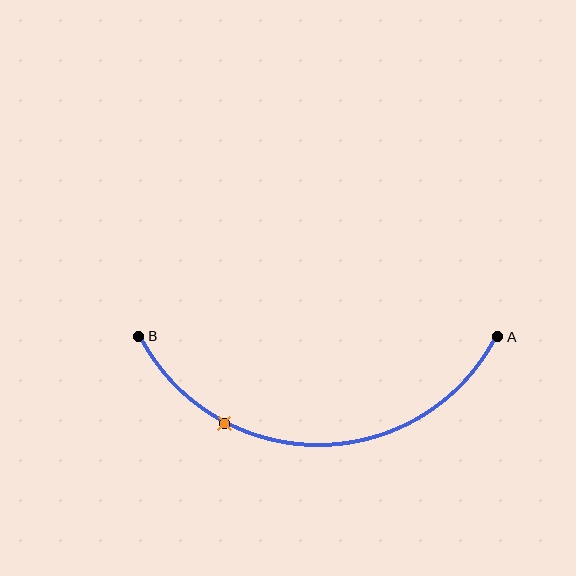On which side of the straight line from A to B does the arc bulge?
The arc bulges below the straight line connecting A and B.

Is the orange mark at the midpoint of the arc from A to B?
No. The orange mark lies on the arc but is closer to endpoint B. The arc midpoint would be at the point on the curve equidistant along the arc from both A and B.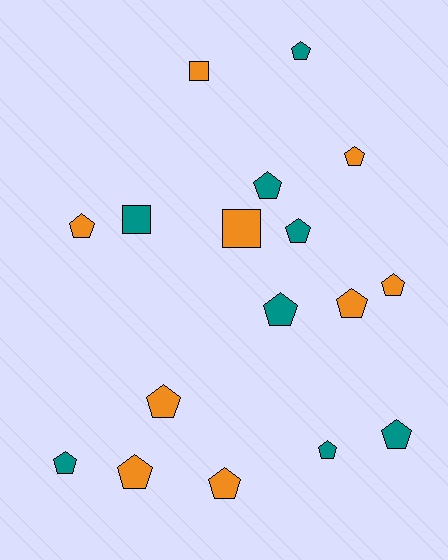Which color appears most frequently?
Orange, with 9 objects.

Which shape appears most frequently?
Pentagon, with 14 objects.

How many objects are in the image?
There are 17 objects.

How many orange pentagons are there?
There are 7 orange pentagons.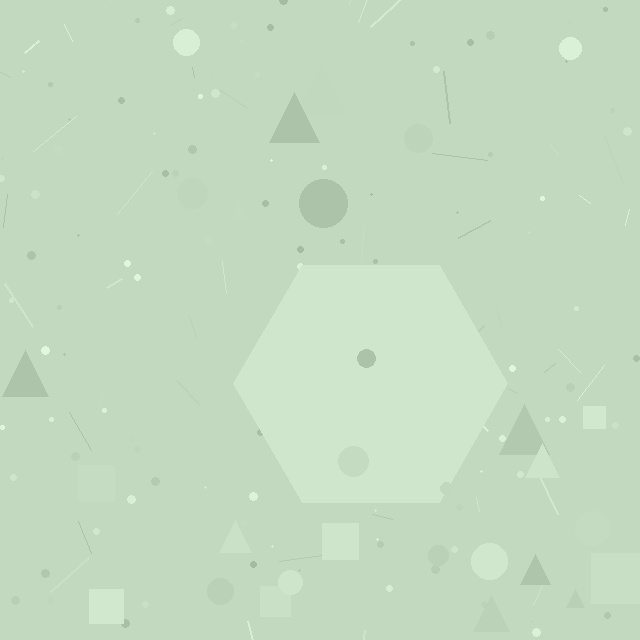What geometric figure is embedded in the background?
A hexagon is embedded in the background.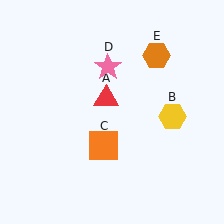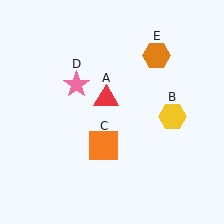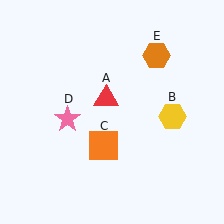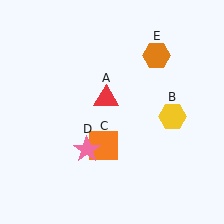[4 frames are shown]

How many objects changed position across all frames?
1 object changed position: pink star (object D).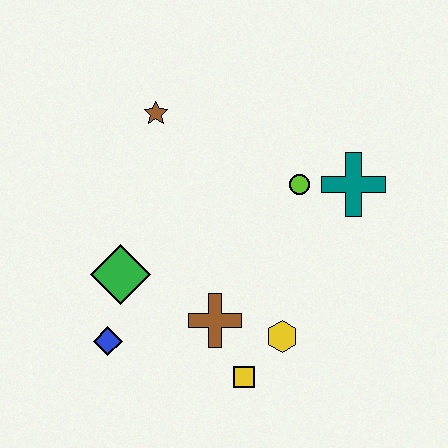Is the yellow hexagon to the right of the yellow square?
Yes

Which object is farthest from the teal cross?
The blue diamond is farthest from the teal cross.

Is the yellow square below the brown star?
Yes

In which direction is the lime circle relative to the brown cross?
The lime circle is above the brown cross.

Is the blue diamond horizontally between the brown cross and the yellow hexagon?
No